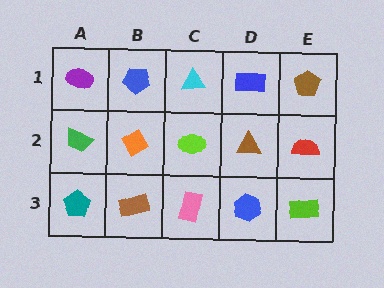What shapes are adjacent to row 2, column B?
A blue pentagon (row 1, column B), a brown rectangle (row 3, column B), a green trapezoid (row 2, column A), a lime ellipse (row 2, column C).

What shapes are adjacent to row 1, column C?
A lime ellipse (row 2, column C), a blue pentagon (row 1, column B), a blue rectangle (row 1, column D).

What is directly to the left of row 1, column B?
A purple ellipse.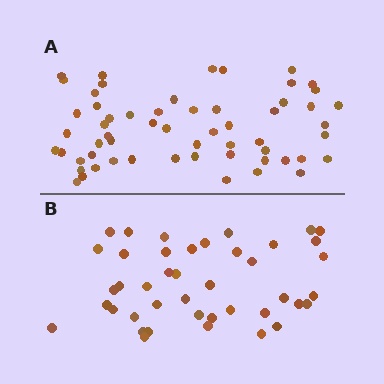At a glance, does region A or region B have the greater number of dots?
Region A (the top region) has more dots.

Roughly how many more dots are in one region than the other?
Region A has approximately 15 more dots than region B.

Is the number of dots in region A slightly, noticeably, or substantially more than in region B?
Region A has noticeably more, but not dramatically so. The ratio is roughly 1.4 to 1.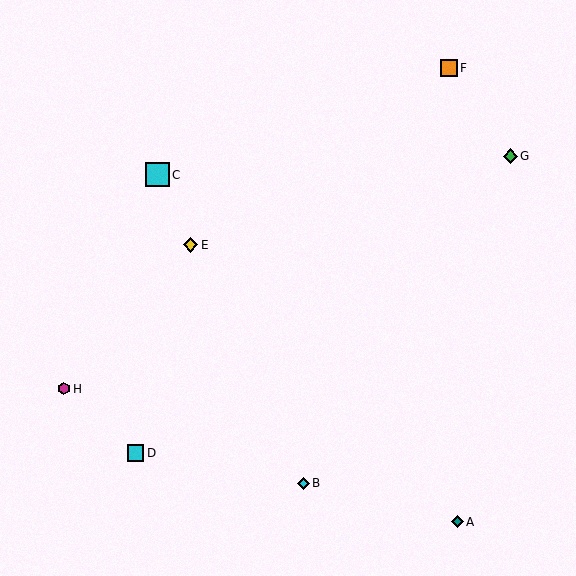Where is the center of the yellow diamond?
The center of the yellow diamond is at (191, 245).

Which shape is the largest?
The cyan square (labeled C) is the largest.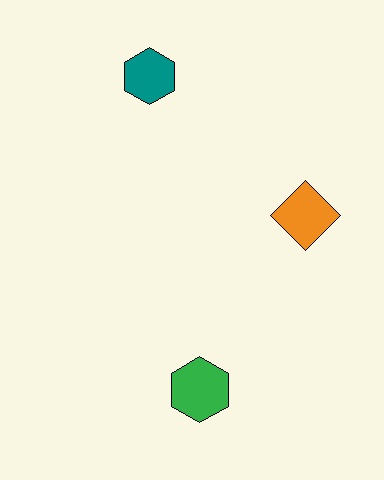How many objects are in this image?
There are 3 objects.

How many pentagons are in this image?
There are no pentagons.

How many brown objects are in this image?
There are no brown objects.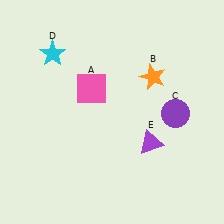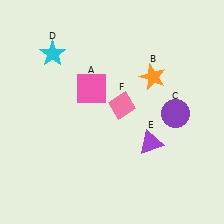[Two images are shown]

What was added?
A pink diamond (F) was added in Image 2.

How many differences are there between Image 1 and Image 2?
There is 1 difference between the two images.